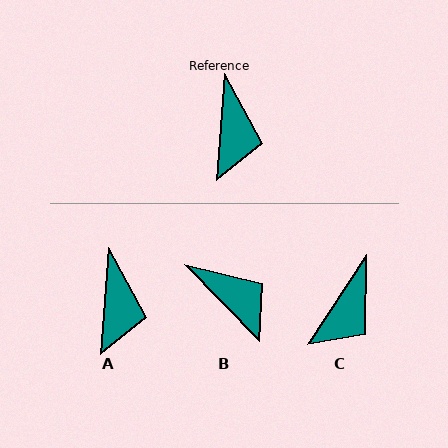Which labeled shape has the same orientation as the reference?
A.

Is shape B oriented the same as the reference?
No, it is off by about 49 degrees.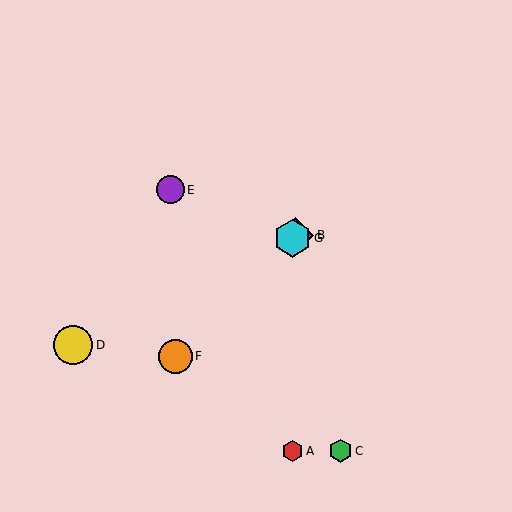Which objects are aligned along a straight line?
Objects B, F, G are aligned along a straight line.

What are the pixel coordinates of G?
Object G is at (293, 238).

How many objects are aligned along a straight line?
3 objects (B, F, G) are aligned along a straight line.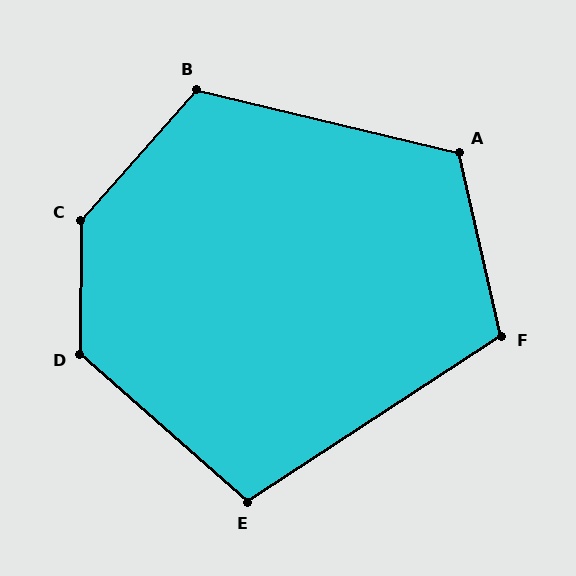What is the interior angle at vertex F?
Approximately 111 degrees (obtuse).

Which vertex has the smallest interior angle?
E, at approximately 105 degrees.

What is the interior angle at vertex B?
Approximately 118 degrees (obtuse).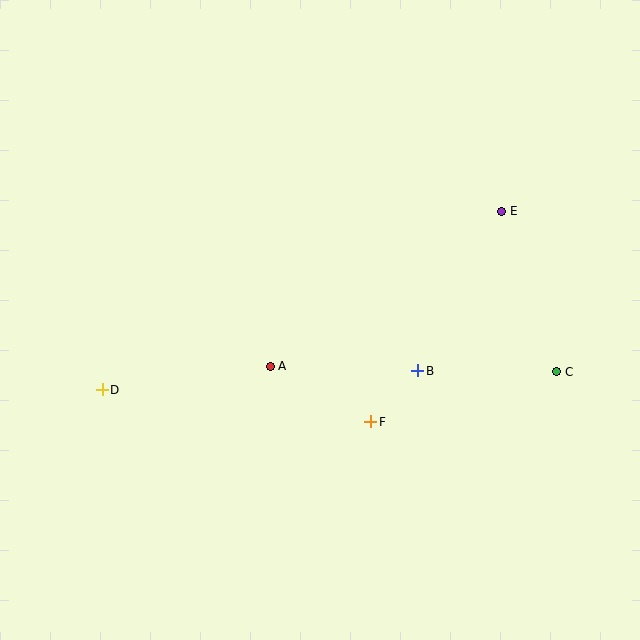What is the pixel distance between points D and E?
The distance between D and E is 438 pixels.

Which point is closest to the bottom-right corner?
Point C is closest to the bottom-right corner.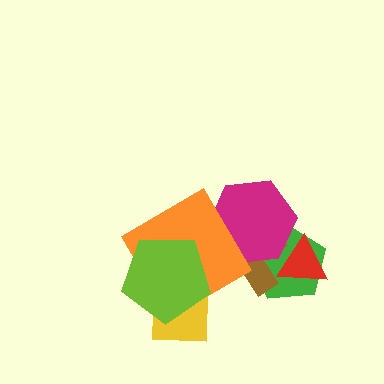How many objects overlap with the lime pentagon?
2 objects overlap with the lime pentagon.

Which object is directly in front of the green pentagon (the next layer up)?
The red triangle is directly in front of the green pentagon.